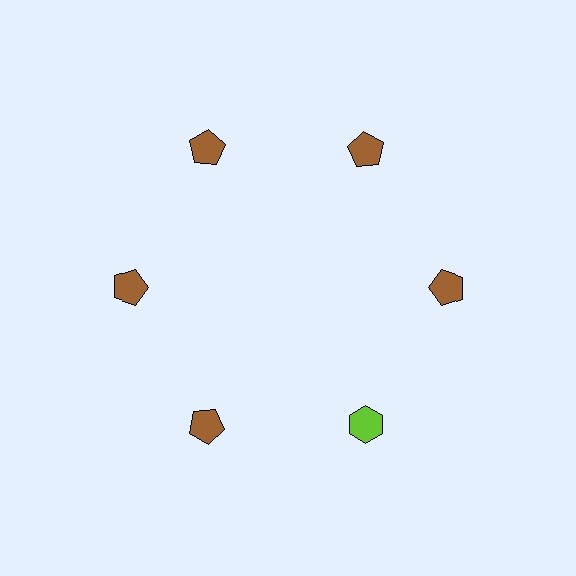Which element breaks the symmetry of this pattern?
The lime hexagon at roughly the 5 o'clock position breaks the symmetry. All other shapes are brown pentagons.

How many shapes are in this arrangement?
There are 6 shapes arranged in a ring pattern.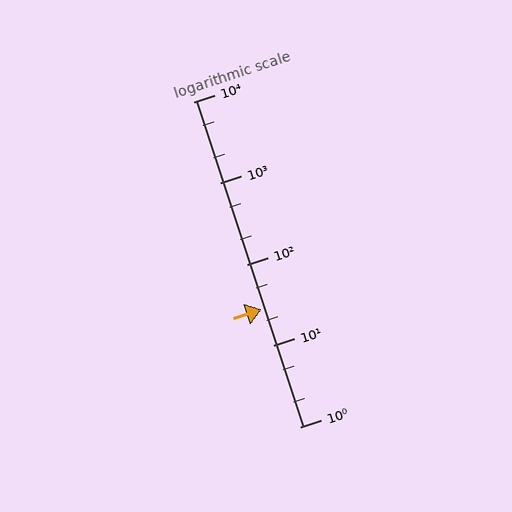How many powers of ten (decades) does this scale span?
The scale spans 4 decades, from 1 to 10000.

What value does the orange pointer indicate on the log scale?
The pointer indicates approximately 28.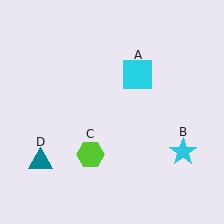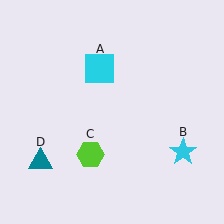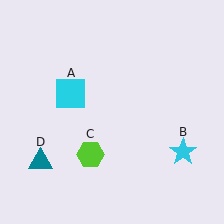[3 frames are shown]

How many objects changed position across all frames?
1 object changed position: cyan square (object A).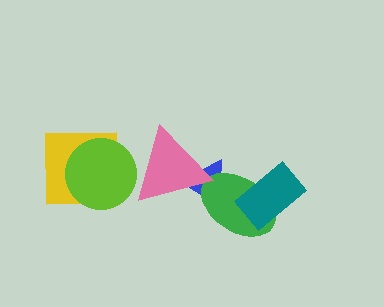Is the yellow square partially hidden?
Yes, it is partially covered by another shape.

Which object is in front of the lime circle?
The pink triangle is in front of the lime circle.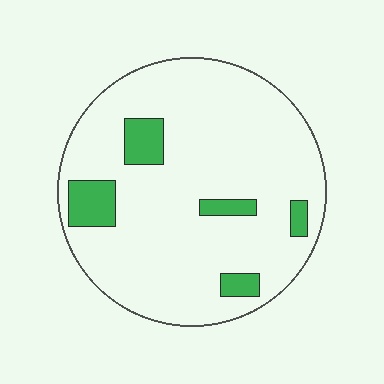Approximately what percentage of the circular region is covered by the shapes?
Approximately 10%.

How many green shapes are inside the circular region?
5.